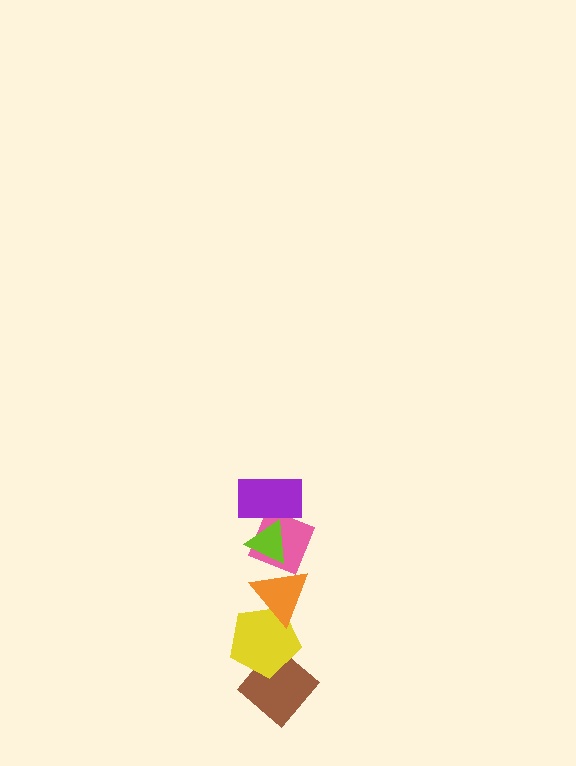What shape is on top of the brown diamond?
The yellow pentagon is on top of the brown diamond.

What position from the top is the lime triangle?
The lime triangle is 2nd from the top.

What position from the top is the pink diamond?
The pink diamond is 3rd from the top.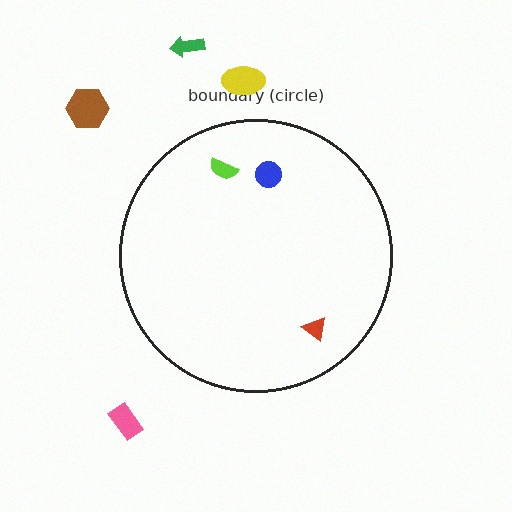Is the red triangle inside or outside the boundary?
Inside.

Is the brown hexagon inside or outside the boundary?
Outside.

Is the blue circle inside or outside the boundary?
Inside.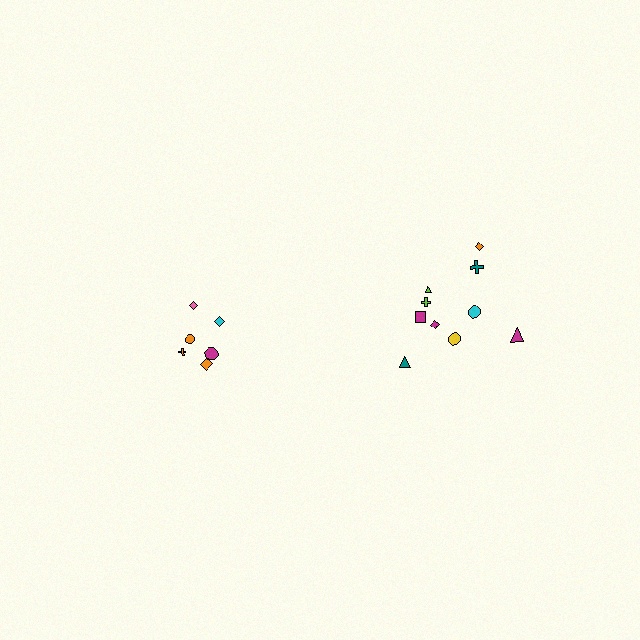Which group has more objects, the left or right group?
The right group.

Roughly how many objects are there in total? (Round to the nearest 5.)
Roughly 15 objects in total.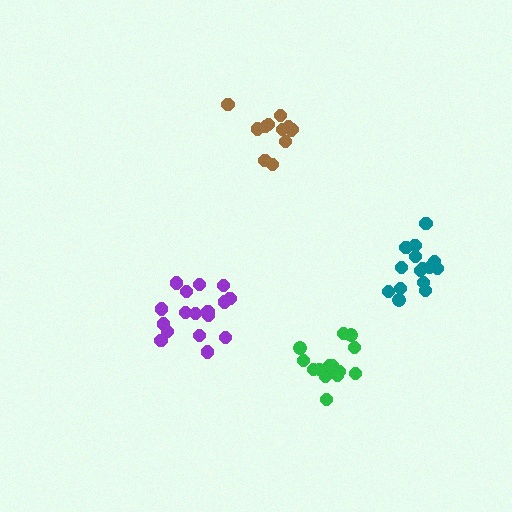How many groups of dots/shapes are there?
There are 4 groups.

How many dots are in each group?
Group 1: 15 dots, Group 2: 12 dots, Group 3: 17 dots, Group 4: 16 dots (60 total).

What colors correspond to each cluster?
The clusters are colored: teal, brown, purple, green.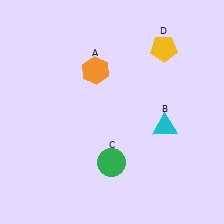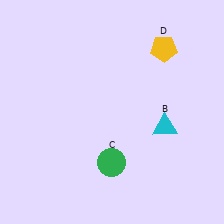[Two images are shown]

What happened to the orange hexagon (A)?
The orange hexagon (A) was removed in Image 2. It was in the top-left area of Image 1.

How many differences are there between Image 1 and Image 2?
There is 1 difference between the two images.